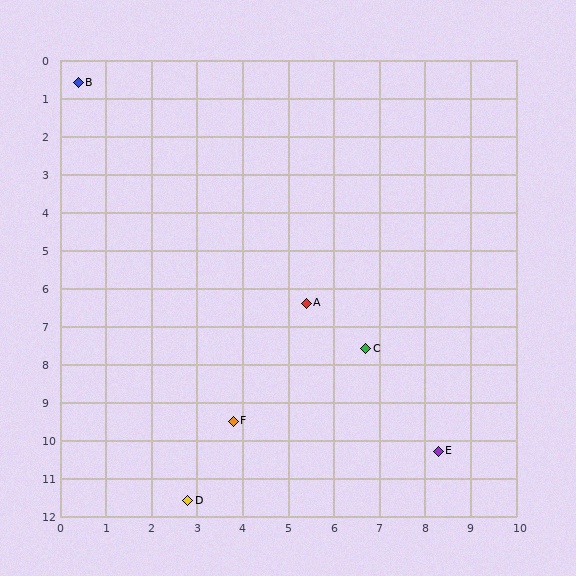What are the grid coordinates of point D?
Point D is at approximately (2.8, 11.6).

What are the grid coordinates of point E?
Point E is at approximately (8.3, 10.3).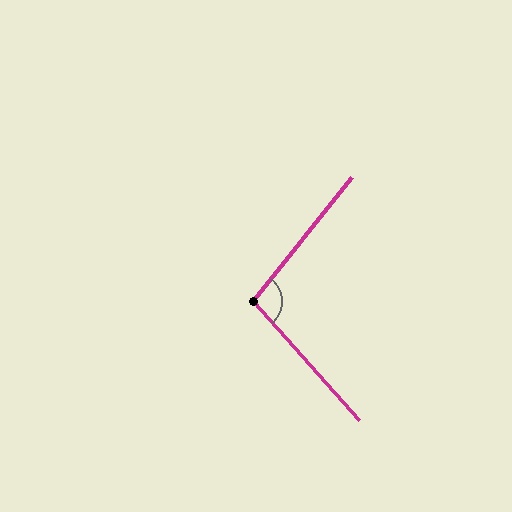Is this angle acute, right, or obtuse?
It is obtuse.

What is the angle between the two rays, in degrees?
Approximately 100 degrees.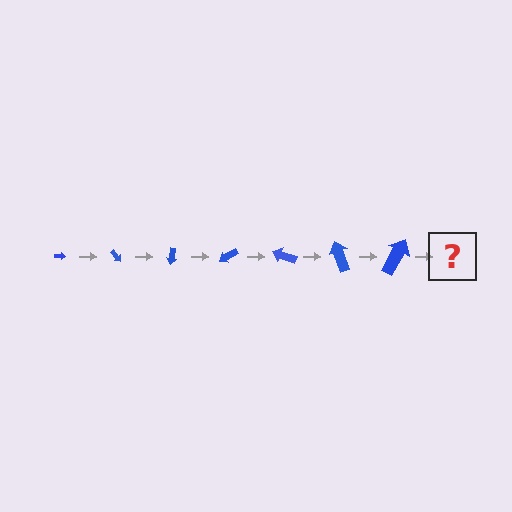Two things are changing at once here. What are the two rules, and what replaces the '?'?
The two rules are that the arrow grows larger each step and it rotates 50 degrees each step. The '?' should be an arrow, larger than the previous one and rotated 350 degrees from the start.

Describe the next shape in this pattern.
It should be an arrow, larger than the previous one and rotated 350 degrees from the start.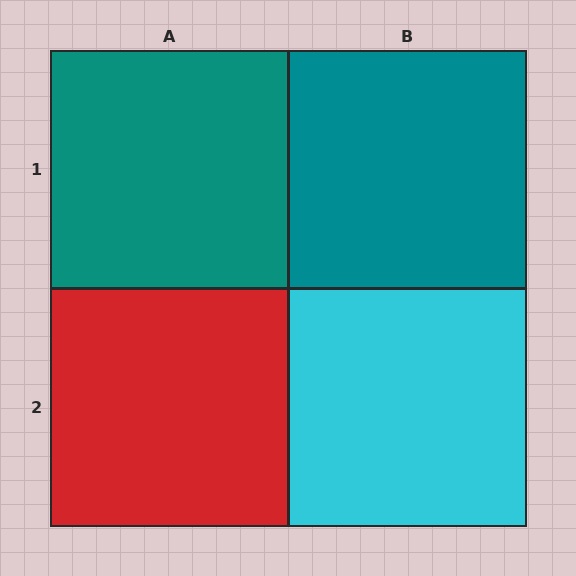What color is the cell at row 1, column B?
Teal.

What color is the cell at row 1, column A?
Teal.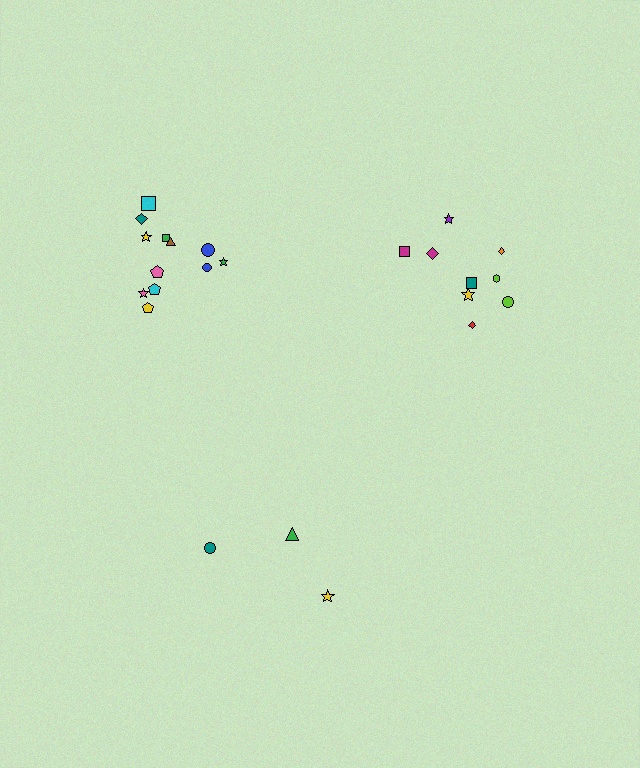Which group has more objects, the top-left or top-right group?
The top-left group.